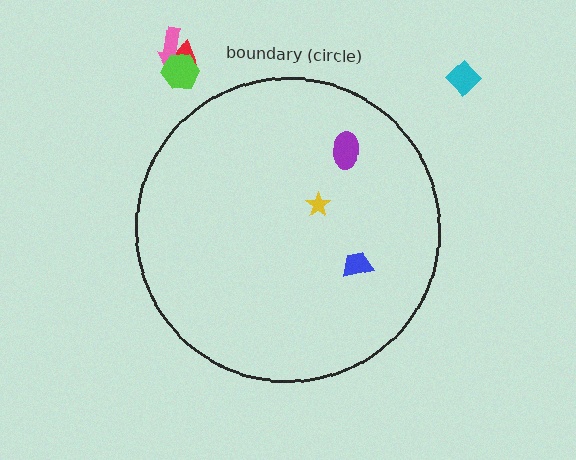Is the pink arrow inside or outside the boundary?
Outside.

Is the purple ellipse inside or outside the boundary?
Inside.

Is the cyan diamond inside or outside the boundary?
Outside.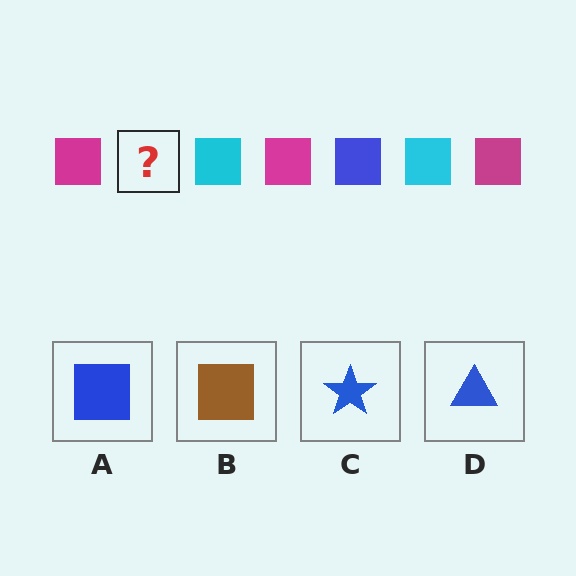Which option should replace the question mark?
Option A.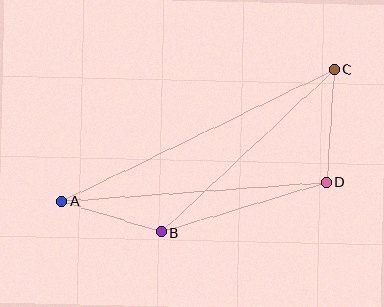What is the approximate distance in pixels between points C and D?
The distance between C and D is approximately 113 pixels.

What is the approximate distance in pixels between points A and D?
The distance between A and D is approximately 266 pixels.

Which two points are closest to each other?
Points A and B are closest to each other.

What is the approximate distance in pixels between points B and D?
The distance between B and D is approximately 172 pixels.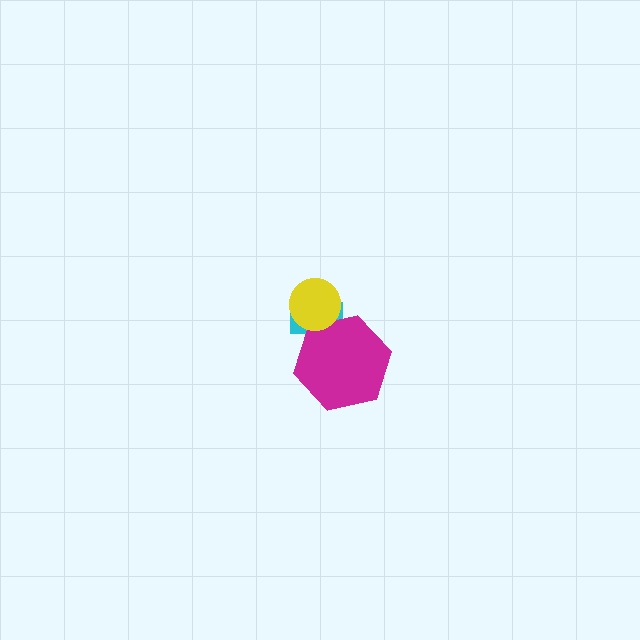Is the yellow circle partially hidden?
No, no other shape covers it.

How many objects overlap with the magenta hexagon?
2 objects overlap with the magenta hexagon.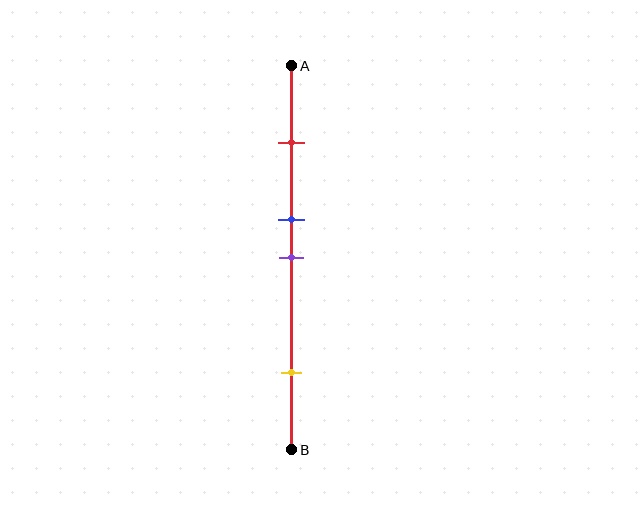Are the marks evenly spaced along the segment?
No, the marks are not evenly spaced.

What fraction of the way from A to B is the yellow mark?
The yellow mark is approximately 80% (0.8) of the way from A to B.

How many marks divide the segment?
There are 4 marks dividing the segment.